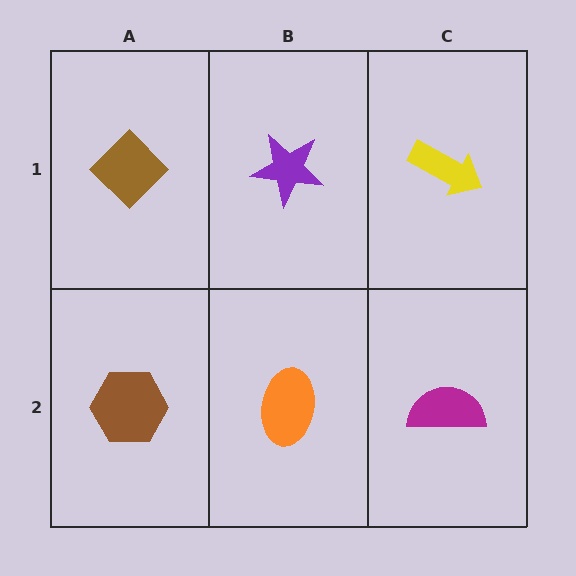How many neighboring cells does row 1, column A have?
2.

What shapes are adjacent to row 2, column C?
A yellow arrow (row 1, column C), an orange ellipse (row 2, column B).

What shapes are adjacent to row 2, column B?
A purple star (row 1, column B), a brown hexagon (row 2, column A), a magenta semicircle (row 2, column C).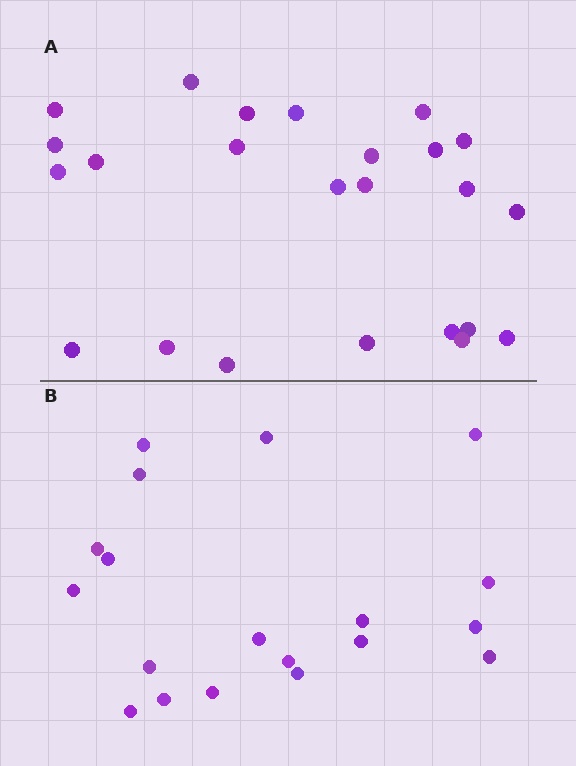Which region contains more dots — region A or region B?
Region A (the top region) has more dots.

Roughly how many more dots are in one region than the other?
Region A has about 5 more dots than region B.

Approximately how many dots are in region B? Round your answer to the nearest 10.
About 20 dots. (The exact count is 19, which rounds to 20.)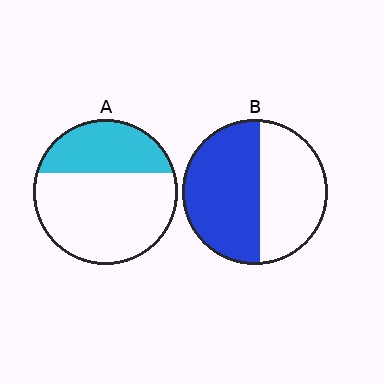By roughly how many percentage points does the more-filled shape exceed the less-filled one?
By roughly 20 percentage points (B over A).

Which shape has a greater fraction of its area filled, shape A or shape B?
Shape B.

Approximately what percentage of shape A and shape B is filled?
A is approximately 35% and B is approximately 55%.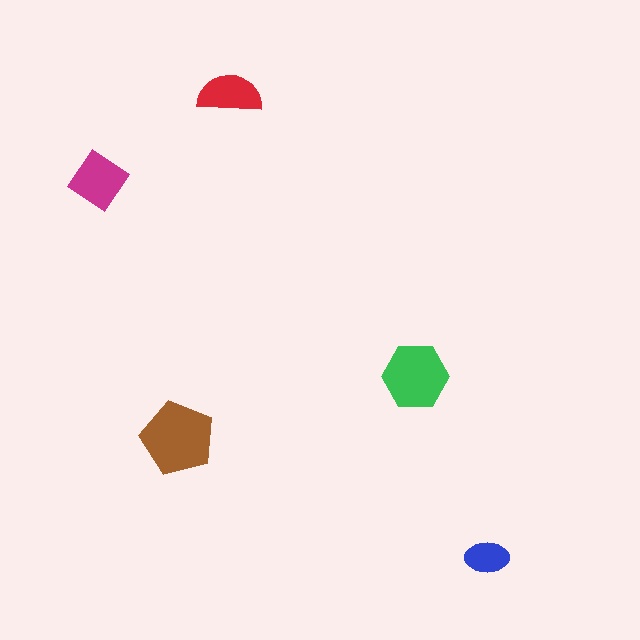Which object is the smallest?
The blue ellipse.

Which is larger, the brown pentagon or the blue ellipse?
The brown pentagon.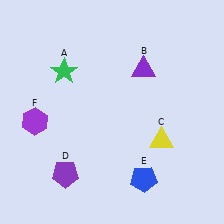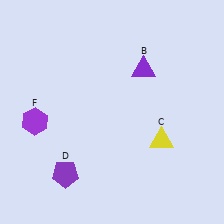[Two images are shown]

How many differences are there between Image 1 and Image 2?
There are 2 differences between the two images.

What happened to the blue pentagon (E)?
The blue pentagon (E) was removed in Image 2. It was in the bottom-right area of Image 1.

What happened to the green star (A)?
The green star (A) was removed in Image 2. It was in the top-left area of Image 1.